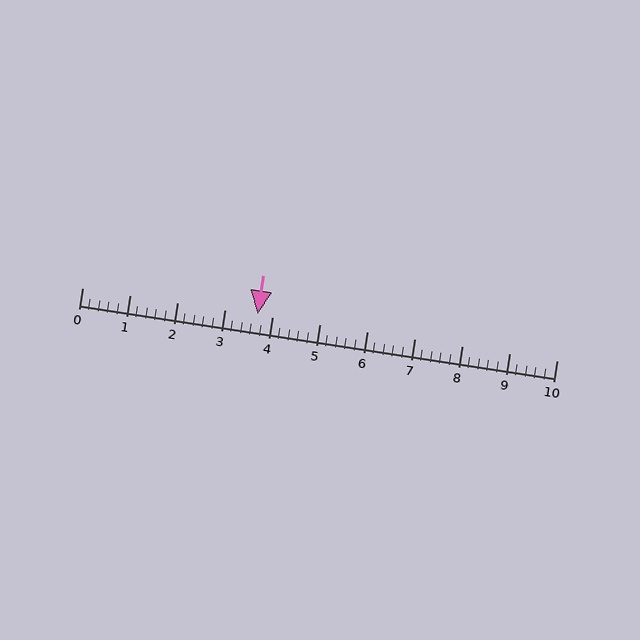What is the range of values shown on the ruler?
The ruler shows values from 0 to 10.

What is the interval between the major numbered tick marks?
The major tick marks are spaced 1 units apart.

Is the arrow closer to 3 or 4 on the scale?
The arrow is closer to 4.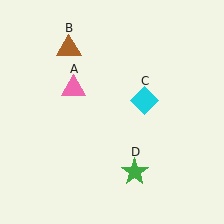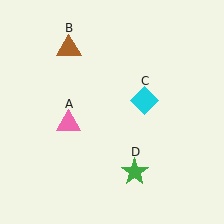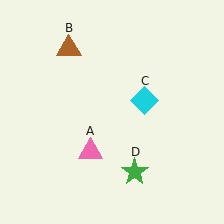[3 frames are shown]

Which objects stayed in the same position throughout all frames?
Brown triangle (object B) and cyan diamond (object C) and green star (object D) remained stationary.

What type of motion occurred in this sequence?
The pink triangle (object A) rotated counterclockwise around the center of the scene.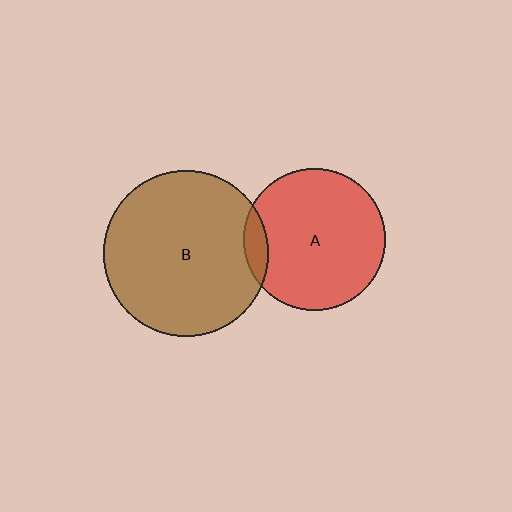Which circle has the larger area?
Circle B (brown).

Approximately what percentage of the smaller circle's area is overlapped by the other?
Approximately 10%.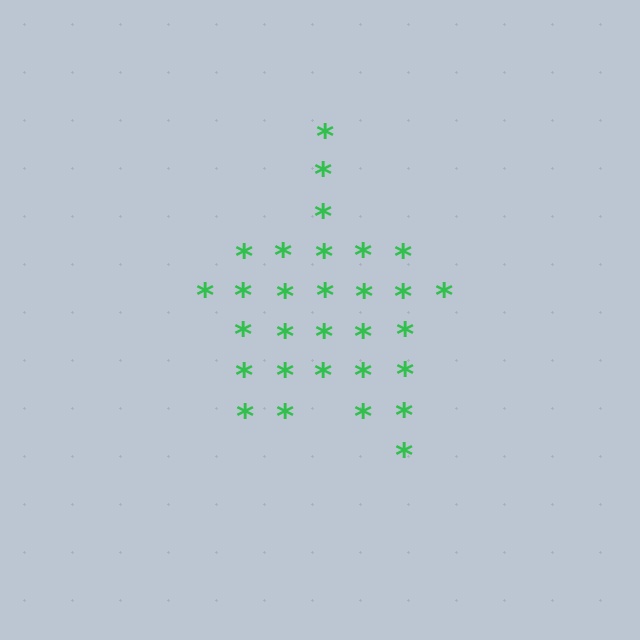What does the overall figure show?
The overall figure shows a star.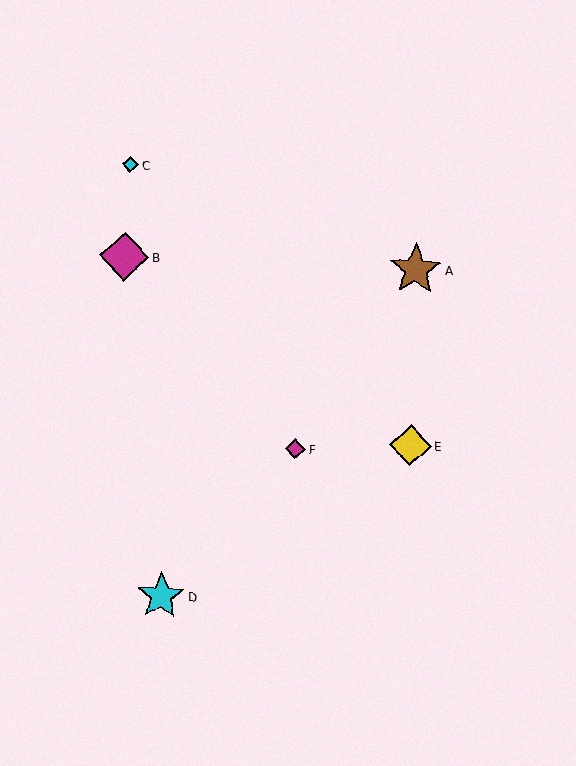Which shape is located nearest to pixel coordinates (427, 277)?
The brown star (labeled A) at (416, 270) is nearest to that location.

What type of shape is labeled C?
Shape C is a cyan diamond.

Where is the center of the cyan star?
The center of the cyan star is at (161, 596).